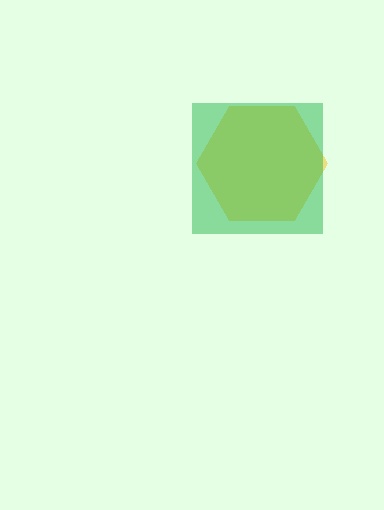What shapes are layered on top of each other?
The layered shapes are: a yellow hexagon, a green square.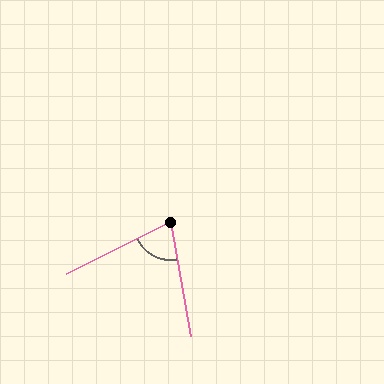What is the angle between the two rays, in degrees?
Approximately 74 degrees.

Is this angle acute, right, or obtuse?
It is acute.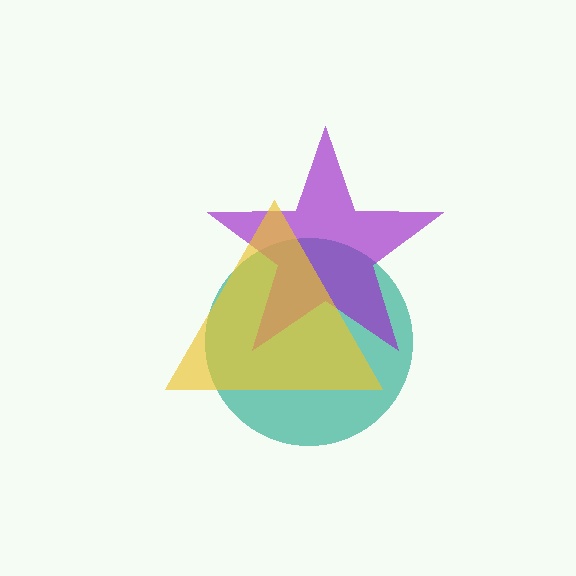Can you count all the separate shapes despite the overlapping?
Yes, there are 3 separate shapes.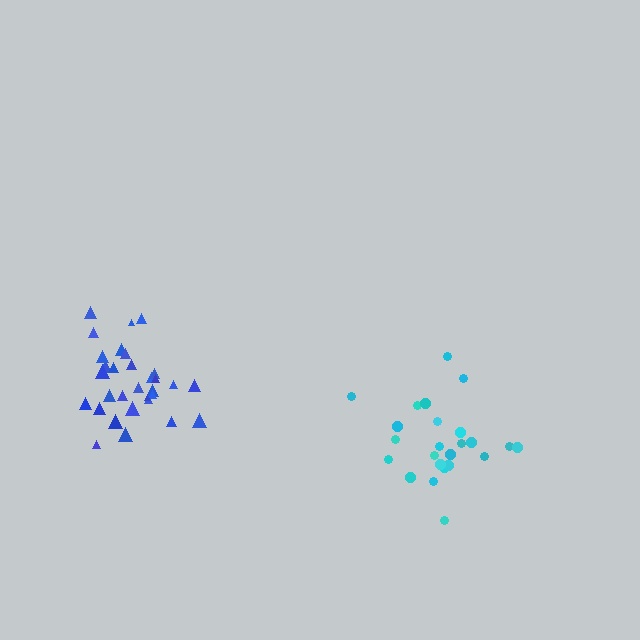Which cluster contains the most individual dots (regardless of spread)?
Blue (31).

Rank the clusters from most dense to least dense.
blue, cyan.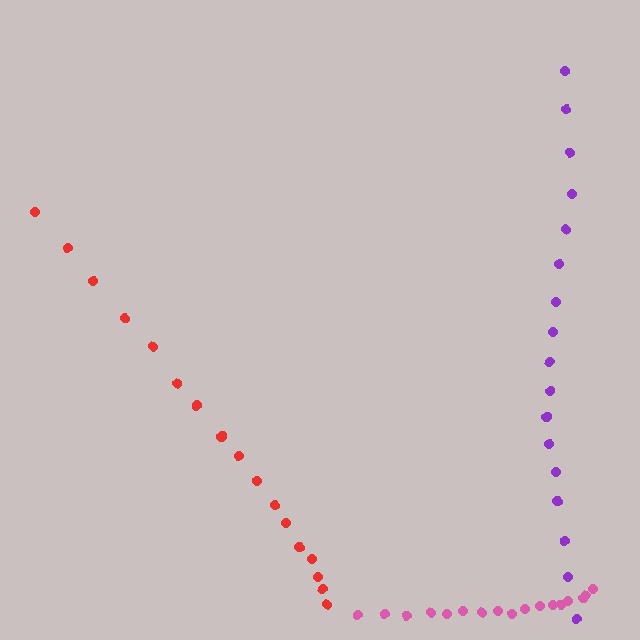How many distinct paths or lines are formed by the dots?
There are 3 distinct paths.